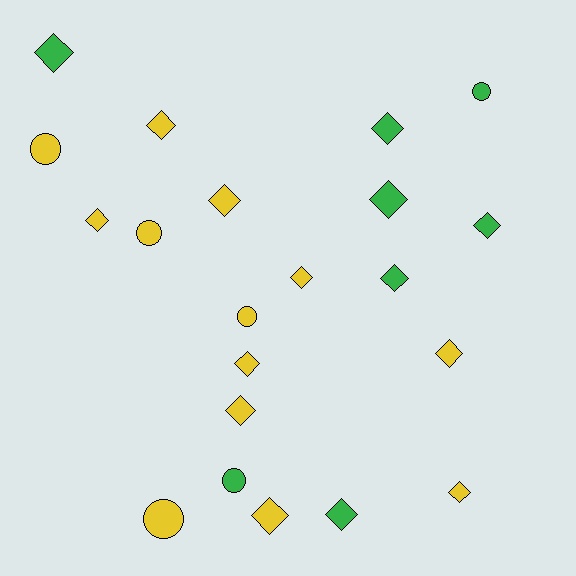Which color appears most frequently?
Yellow, with 13 objects.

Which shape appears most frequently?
Diamond, with 15 objects.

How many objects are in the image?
There are 21 objects.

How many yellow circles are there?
There are 4 yellow circles.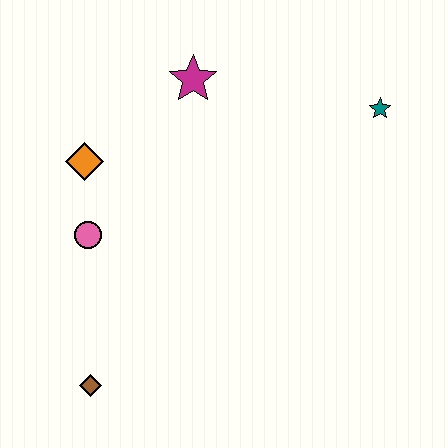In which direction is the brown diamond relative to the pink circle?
The brown diamond is below the pink circle.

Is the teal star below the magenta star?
Yes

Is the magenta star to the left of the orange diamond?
No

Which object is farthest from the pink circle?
The teal star is farthest from the pink circle.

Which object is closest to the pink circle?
The orange diamond is closest to the pink circle.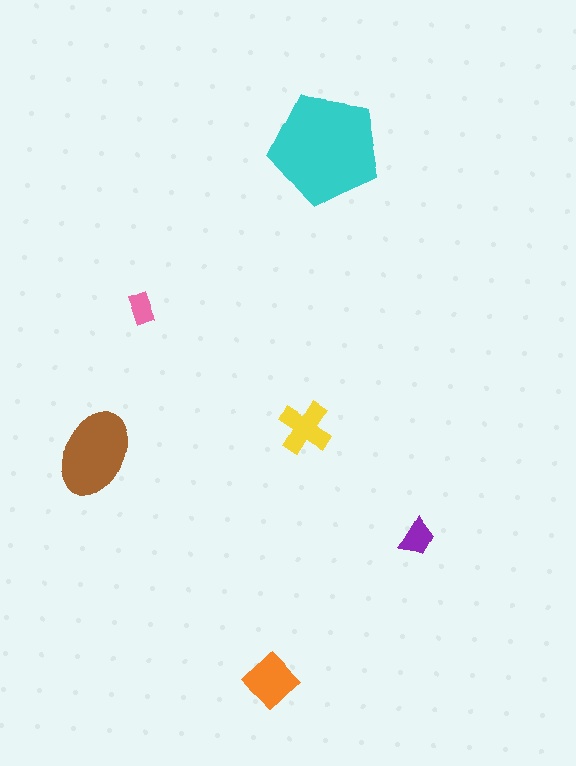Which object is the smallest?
The pink rectangle.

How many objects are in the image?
There are 6 objects in the image.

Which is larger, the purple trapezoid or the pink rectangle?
The purple trapezoid.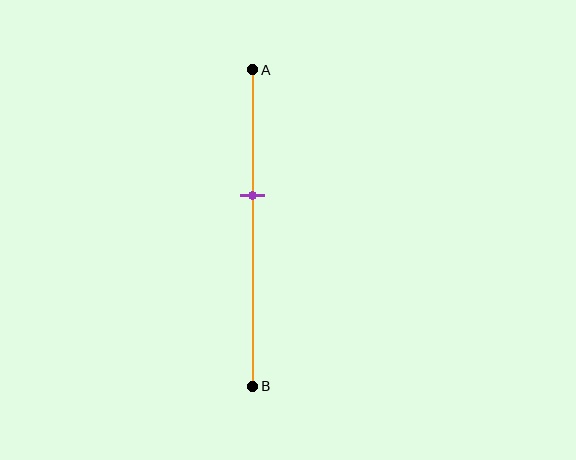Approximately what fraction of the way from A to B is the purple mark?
The purple mark is approximately 40% of the way from A to B.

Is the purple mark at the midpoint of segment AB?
No, the mark is at about 40% from A, not at the 50% midpoint.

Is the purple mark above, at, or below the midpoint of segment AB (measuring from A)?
The purple mark is above the midpoint of segment AB.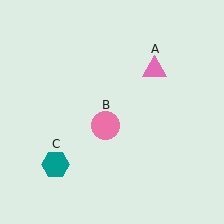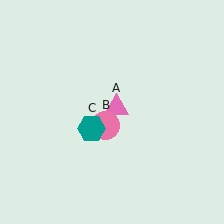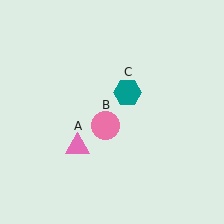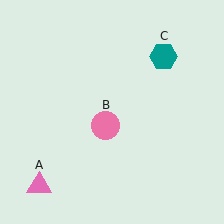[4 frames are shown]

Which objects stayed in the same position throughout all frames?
Pink circle (object B) remained stationary.